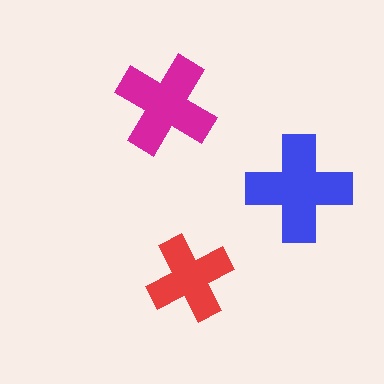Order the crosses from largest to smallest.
the blue one, the magenta one, the red one.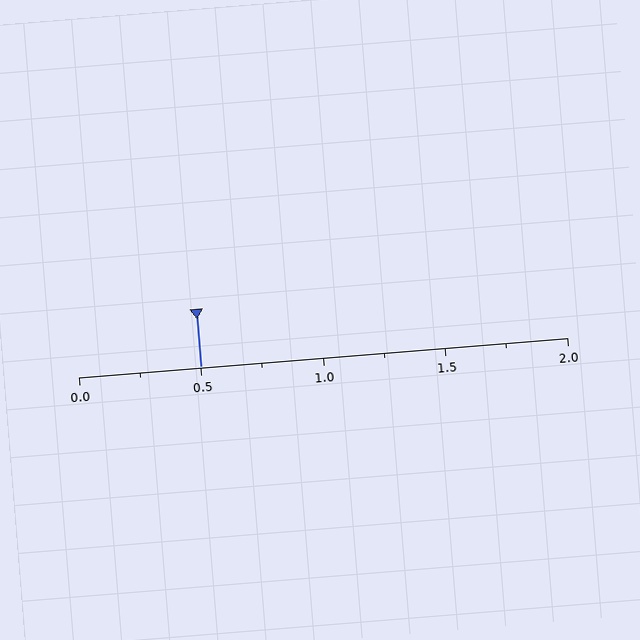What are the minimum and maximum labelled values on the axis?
The axis runs from 0.0 to 2.0.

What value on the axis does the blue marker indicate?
The marker indicates approximately 0.5.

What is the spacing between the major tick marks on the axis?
The major ticks are spaced 0.5 apart.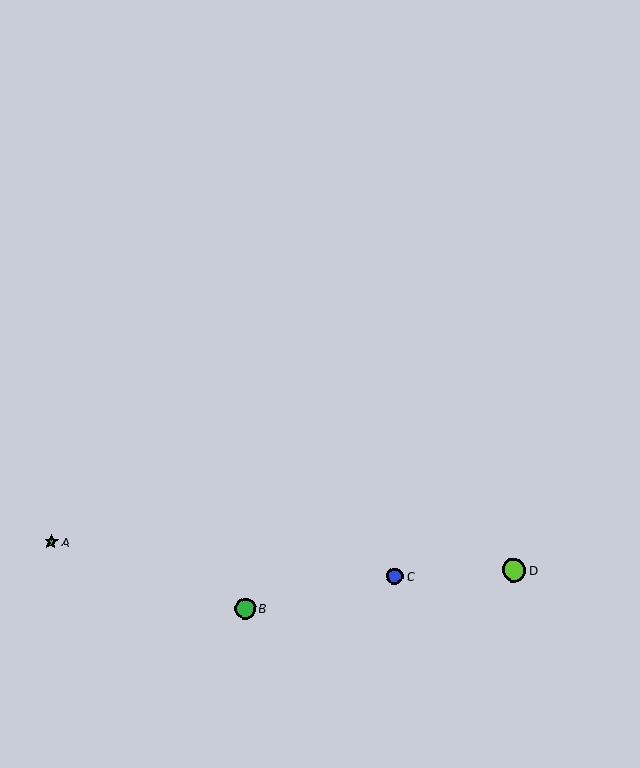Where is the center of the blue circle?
The center of the blue circle is at (395, 576).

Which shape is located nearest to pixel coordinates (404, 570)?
The blue circle (labeled C) at (395, 576) is nearest to that location.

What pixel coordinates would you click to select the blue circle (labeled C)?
Click at (395, 576) to select the blue circle C.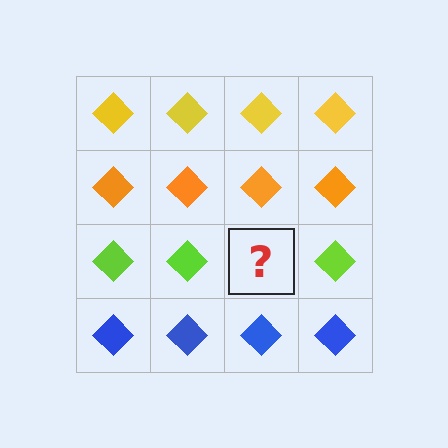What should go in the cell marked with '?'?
The missing cell should contain a lime diamond.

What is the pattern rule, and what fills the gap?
The rule is that each row has a consistent color. The gap should be filled with a lime diamond.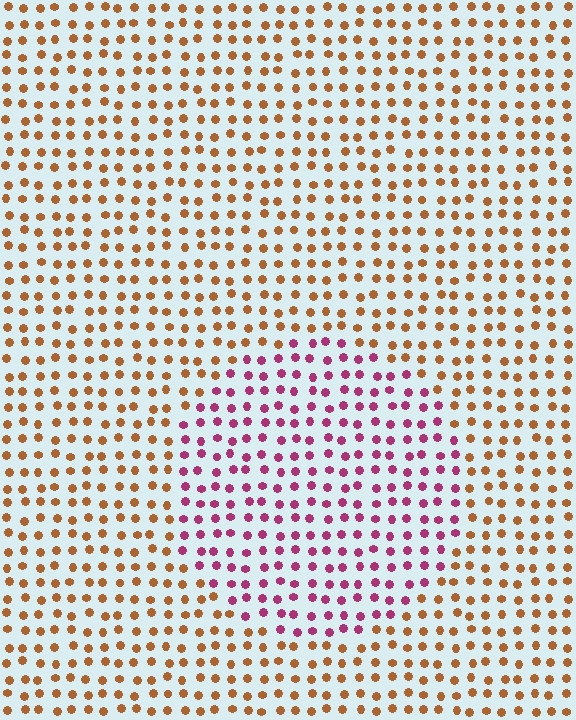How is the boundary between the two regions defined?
The boundary is defined purely by a slight shift in hue (about 59 degrees). Spacing, size, and orientation are identical on both sides.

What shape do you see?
I see a circle.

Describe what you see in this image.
The image is filled with small brown elements in a uniform arrangement. A circle-shaped region is visible where the elements are tinted to a slightly different hue, forming a subtle color boundary.